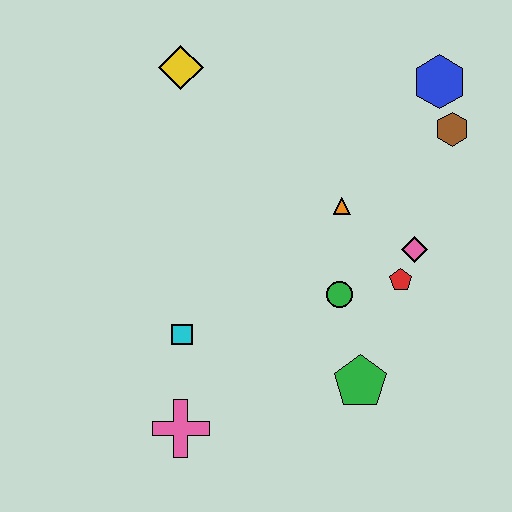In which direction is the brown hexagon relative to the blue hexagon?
The brown hexagon is below the blue hexagon.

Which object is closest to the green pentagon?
The green circle is closest to the green pentagon.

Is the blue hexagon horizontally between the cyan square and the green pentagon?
No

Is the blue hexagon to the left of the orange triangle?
No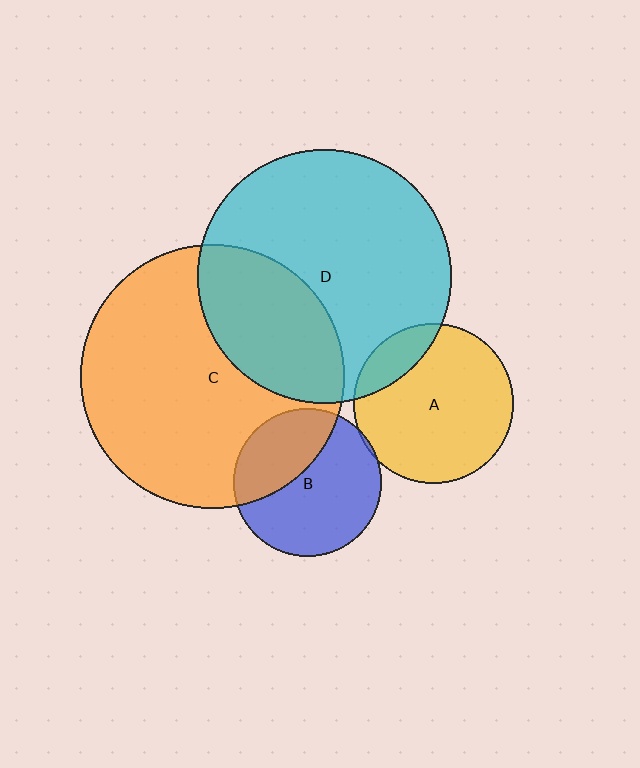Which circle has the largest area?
Circle C (orange).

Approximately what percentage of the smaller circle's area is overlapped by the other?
Approximately 15%.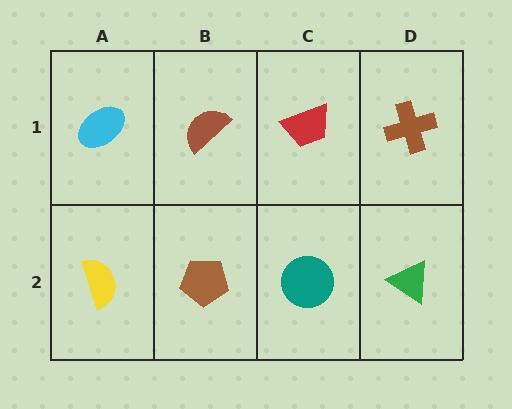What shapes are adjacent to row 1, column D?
A green triangle (row 2, column D), a red trapezoid (row 1, column C).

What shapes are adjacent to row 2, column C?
A red trapezoid (row 1, column C), a brown pentagon (row 2, column B), a green triangle (row 2, column D).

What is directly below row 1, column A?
A yellow semicircle.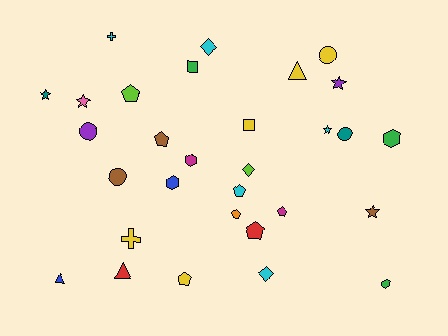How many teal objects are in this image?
There are 2 teal objects.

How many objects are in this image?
There are 30 objects.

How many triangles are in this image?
There are 3 triangles.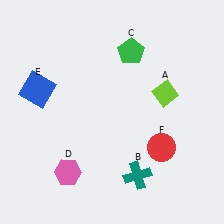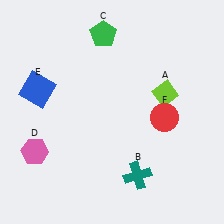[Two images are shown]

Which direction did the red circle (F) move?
The red circle (F) moved up.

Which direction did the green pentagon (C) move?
The green pentagon (C) moved left.